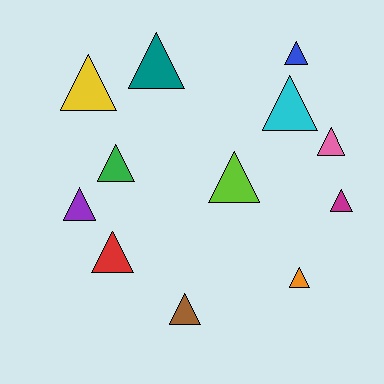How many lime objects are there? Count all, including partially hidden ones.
There is 1 lime object.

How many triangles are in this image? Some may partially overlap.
There are 12 triangles.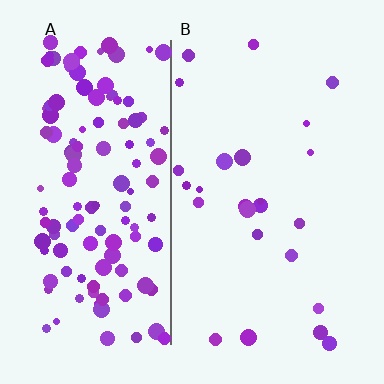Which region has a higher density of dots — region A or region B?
A (the left).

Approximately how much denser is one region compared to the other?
Approximately 5.1× — region A over region B.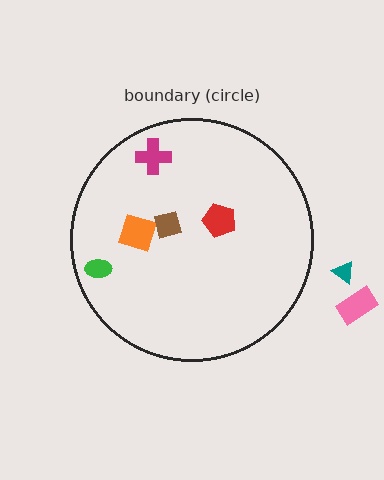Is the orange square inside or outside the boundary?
Inside.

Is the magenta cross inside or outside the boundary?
Inside.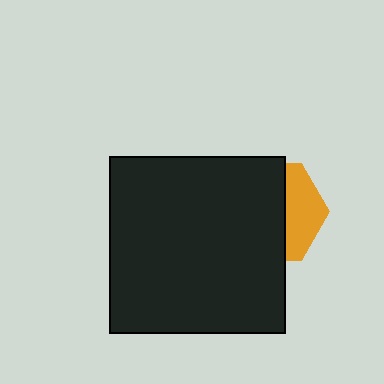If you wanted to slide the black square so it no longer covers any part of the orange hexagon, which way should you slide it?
Slide it left — that is the most direct way to separate the two shapes.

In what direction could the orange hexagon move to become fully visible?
The orange hexagon could move right. That would shift it out from behind the black square entirely.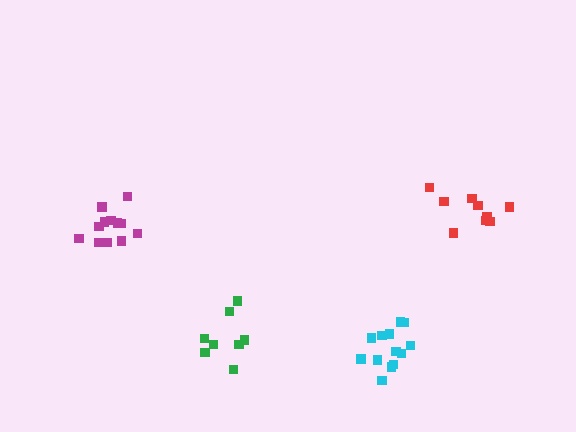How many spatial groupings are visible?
There are 4 spatial groupings.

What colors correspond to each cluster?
The clusters are colored: cyan, magenta, red, green.